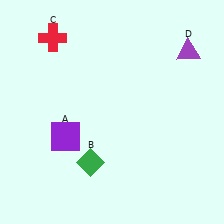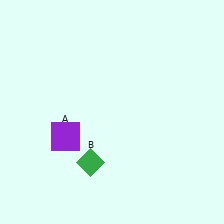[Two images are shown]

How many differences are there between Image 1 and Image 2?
There are 2 differences between the two images.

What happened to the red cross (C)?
The red cross (C) was removed in Image 2. It was in the top-left area of Image 1.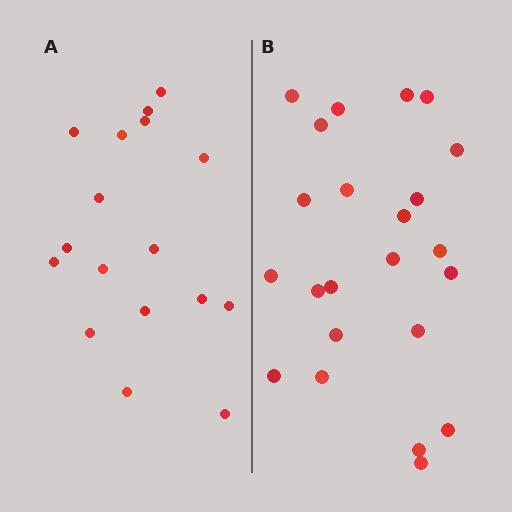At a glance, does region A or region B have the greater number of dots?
Region B (the right region) has more dots.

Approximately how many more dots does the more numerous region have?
Region B has about 6 more dots than region A.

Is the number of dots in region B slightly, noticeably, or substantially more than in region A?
Region B has noticeably more, but not dramatically so. The ratio is roughly 1.4 to 1.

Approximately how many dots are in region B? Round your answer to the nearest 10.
About 20 dots. (The exact count is 23, which rounds to 20.)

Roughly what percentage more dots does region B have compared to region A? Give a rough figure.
About 35% more.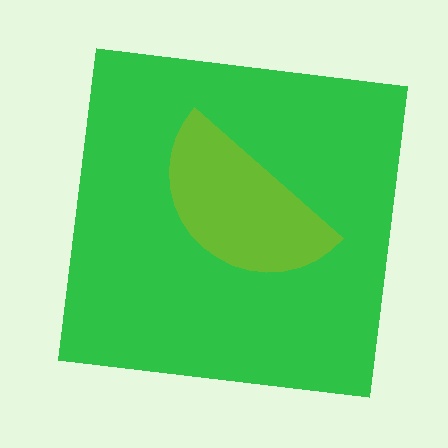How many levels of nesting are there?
2.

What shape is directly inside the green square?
The lime semicircle.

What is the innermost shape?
The lime semicircle.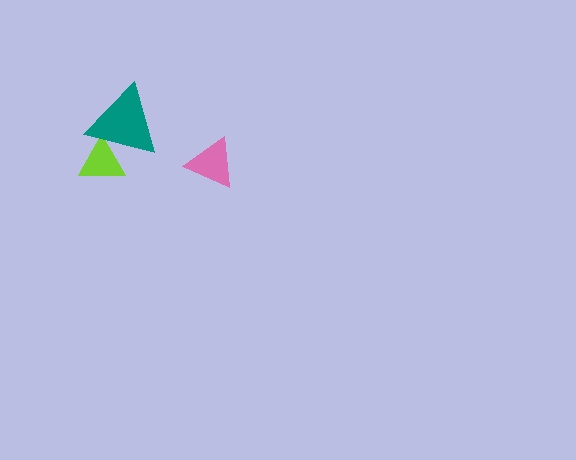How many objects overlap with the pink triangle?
0 objects overlap with the pink triangle.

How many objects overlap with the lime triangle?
1 object overlaps with the lime triangle.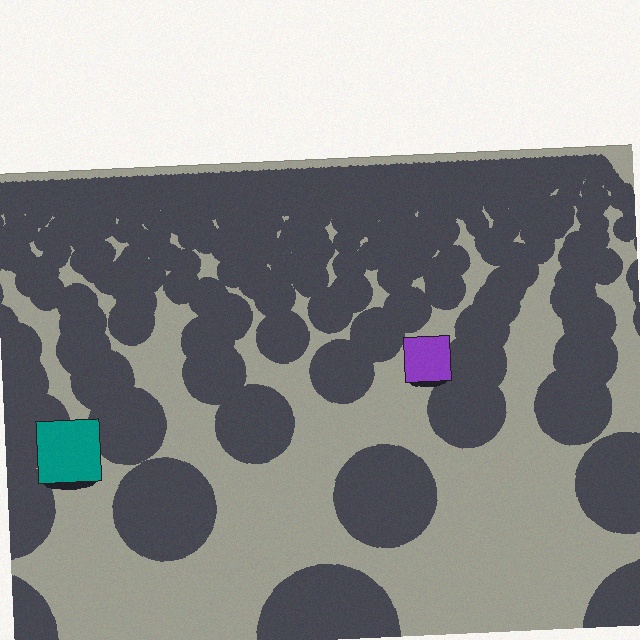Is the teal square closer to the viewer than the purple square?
Yes. The teal square is closer — you can tell from the texture gradient: the ground texture is coarser near it.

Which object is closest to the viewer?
The teal square is closest. The texture marks near it are larger and more spread out.